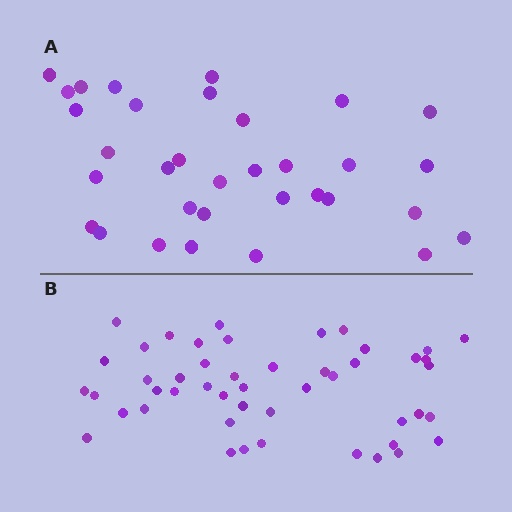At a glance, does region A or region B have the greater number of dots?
Region B (the bottom region) has more dots.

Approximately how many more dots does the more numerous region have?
Region B has approximately 15 more dots than region A.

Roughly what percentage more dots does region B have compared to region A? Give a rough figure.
About 45% more.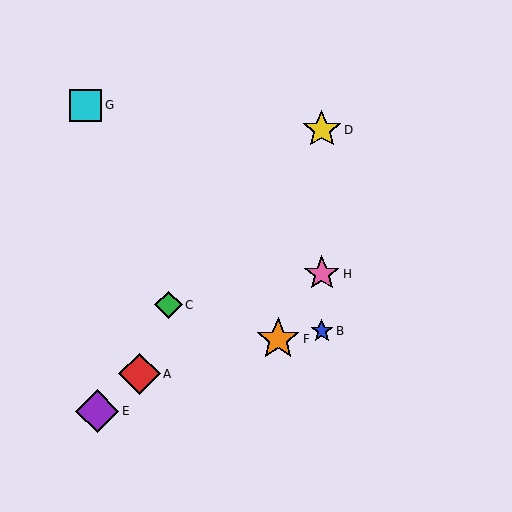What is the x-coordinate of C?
Object C is at x≈169.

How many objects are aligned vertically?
3 objects (B, D, H) are aligned vertically.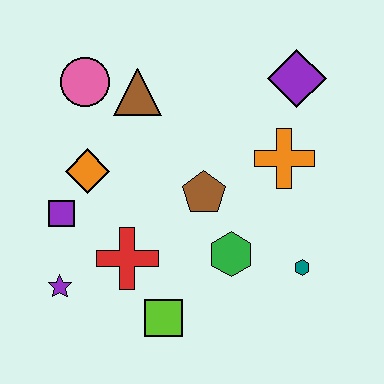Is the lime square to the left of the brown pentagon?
Yes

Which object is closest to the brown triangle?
The pink circle is closest to the brown triangle.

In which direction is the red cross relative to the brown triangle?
The red cross is below the brown triangle.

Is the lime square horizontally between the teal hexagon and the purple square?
Yes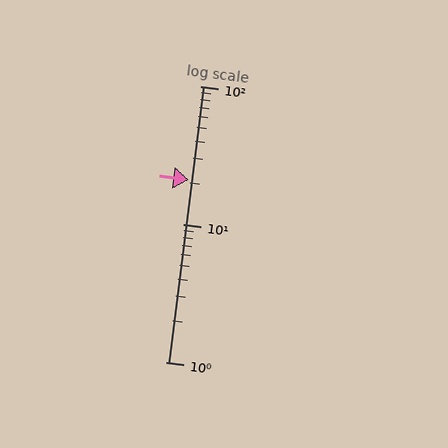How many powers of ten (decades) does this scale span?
The scale spans 2 decades, from 1 to 100.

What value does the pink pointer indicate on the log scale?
The pointer indicates approximately 21.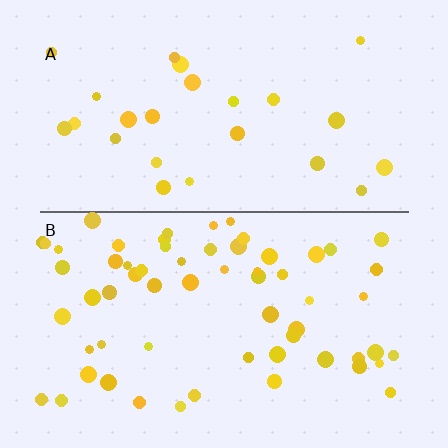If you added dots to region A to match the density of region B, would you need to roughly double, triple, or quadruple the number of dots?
Approximately double.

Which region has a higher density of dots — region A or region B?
B (the bottom).